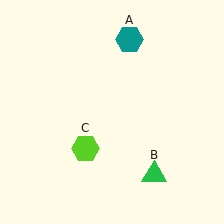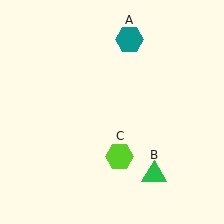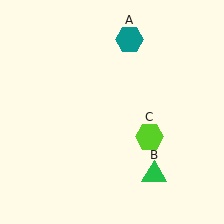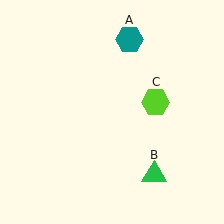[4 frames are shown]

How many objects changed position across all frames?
1 object changed position: lime hexagon (object C).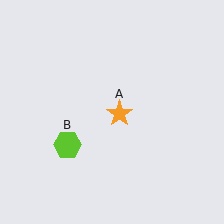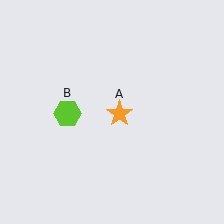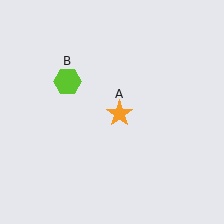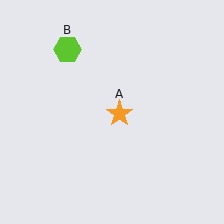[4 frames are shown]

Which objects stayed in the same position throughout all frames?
Orange star (object A) remained stationary.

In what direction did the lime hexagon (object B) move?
The lime hexagon (object B) moved up.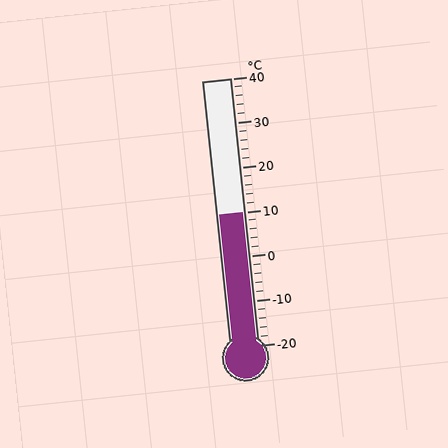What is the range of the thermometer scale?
The thermometer scale ranges from -20°C to 40°C.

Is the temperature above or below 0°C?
The temperature is above 0°C.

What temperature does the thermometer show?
The thermometer shows approximately 10°C.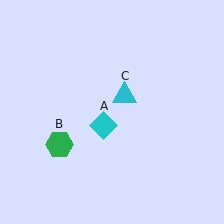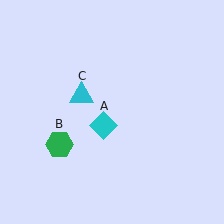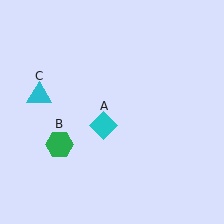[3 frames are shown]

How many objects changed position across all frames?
1 object changed position: cyan triangle (object C).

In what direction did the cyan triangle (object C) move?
The cyan triangle (object C) moved left.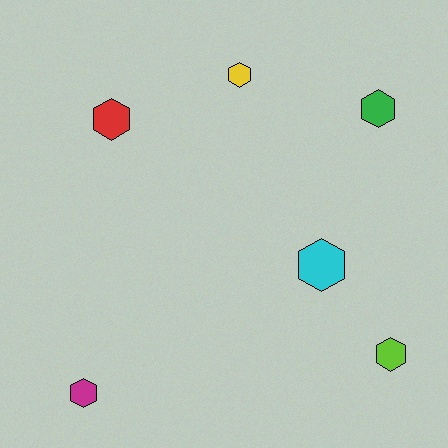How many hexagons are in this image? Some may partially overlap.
There are 6 hexagons.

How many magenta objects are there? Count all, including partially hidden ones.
There is 1 magenta object.